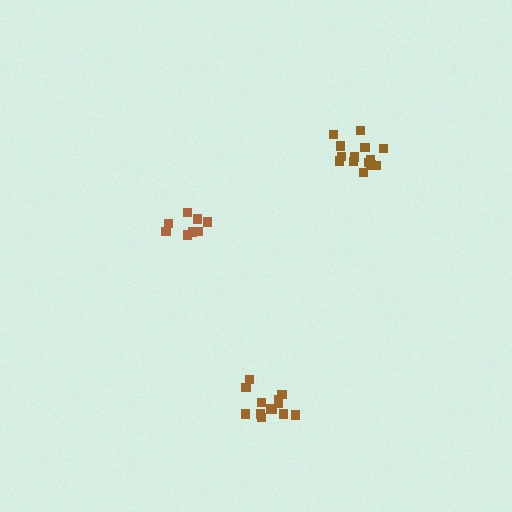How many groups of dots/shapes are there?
There are 3 groups.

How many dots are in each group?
Group 1: 13 dots, Group 2: 14 dots, Group 3: 8 dots (35 total).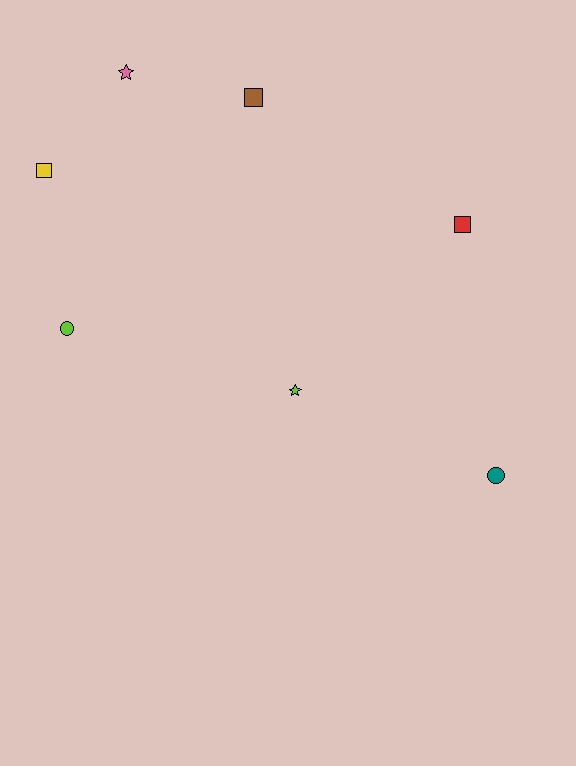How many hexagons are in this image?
There are no hexagons.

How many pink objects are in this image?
There is 1 pink object.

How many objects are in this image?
There are 7 objects.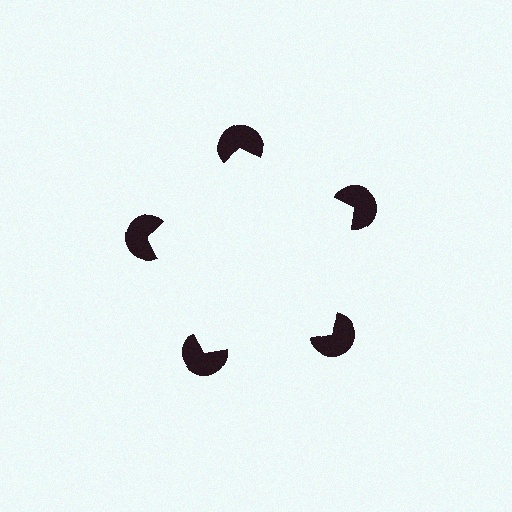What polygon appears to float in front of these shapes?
An illusory pentagon — its edges are inferred from the aligned wedge cuts in the pac-man discs, not physically drawn.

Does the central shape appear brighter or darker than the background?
It typically appears slightly brighter than the background, even though no actual brightness change is drawn.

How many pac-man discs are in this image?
There are 5 — one at each vertex of the illusory pentagon.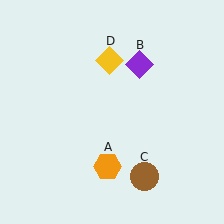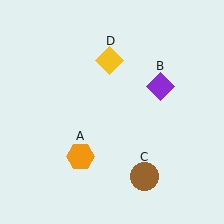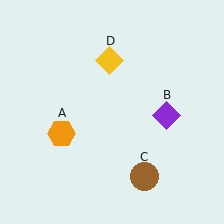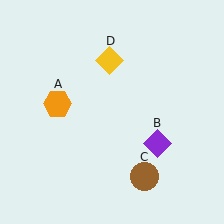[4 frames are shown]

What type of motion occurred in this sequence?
The orange hexagon (object A), purple diamond (object B) rotated clockwise around the center of the scene.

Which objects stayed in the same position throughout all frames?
Brown circle (object C) and yellow diamond (object D) remained stationary.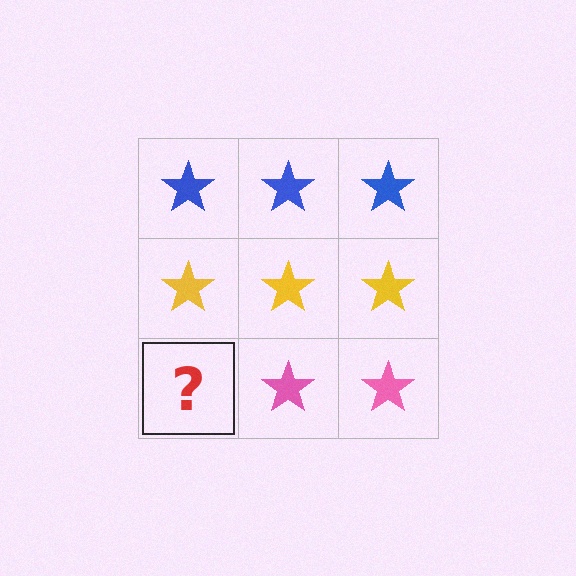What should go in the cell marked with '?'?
The missing cell should contain a pink star.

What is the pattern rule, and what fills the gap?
The rule is that each row has a consistent color. The gap should be filled with a pink star.